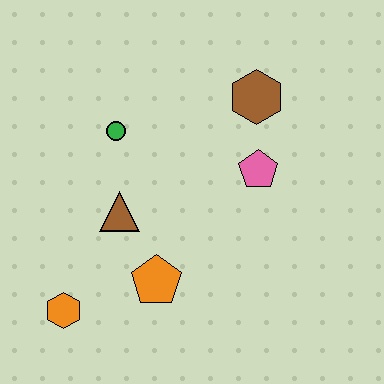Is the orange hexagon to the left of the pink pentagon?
Yes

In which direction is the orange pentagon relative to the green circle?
The orange pentagon is below the green circle.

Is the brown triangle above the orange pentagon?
Yes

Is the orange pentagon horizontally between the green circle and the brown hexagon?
Yes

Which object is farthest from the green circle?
The orange hexagon is farthest from the green circle.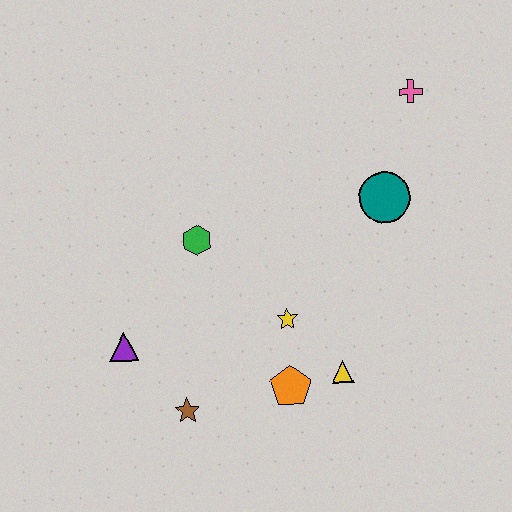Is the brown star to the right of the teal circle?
No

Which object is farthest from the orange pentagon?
The pink cross is farthest from the orange pentagon.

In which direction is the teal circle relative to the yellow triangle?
The teal circle is above the yellow triangle.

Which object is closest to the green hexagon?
The yellow star is closest to the green hexagon.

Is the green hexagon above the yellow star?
Yes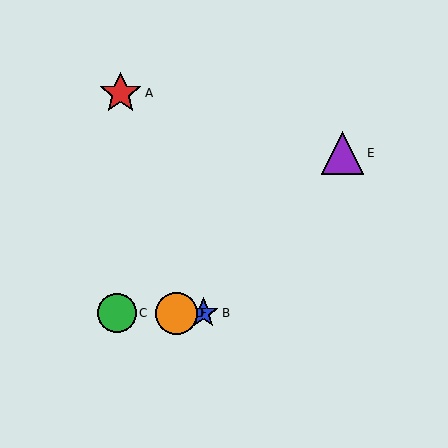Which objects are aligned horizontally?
Objects B, C, D, F are aligned horizontally.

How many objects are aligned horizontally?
4 objects (B, C, D, F) are aligned horizontally.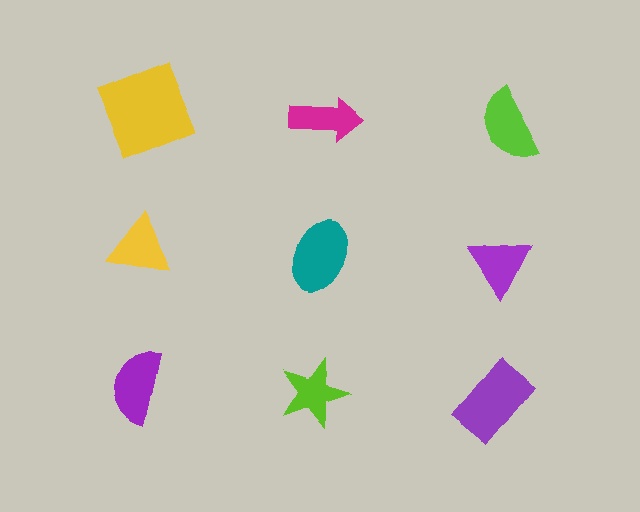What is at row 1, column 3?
A lime semicircle.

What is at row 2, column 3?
A purple triangle.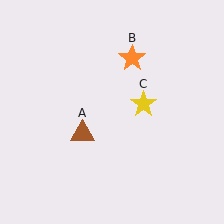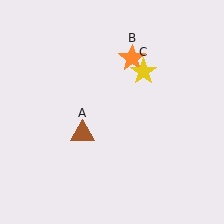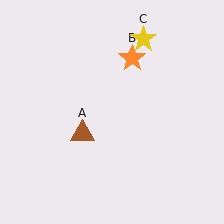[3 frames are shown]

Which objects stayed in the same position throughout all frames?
Brown triangle (object A) and orange star (object B) remained stationary.